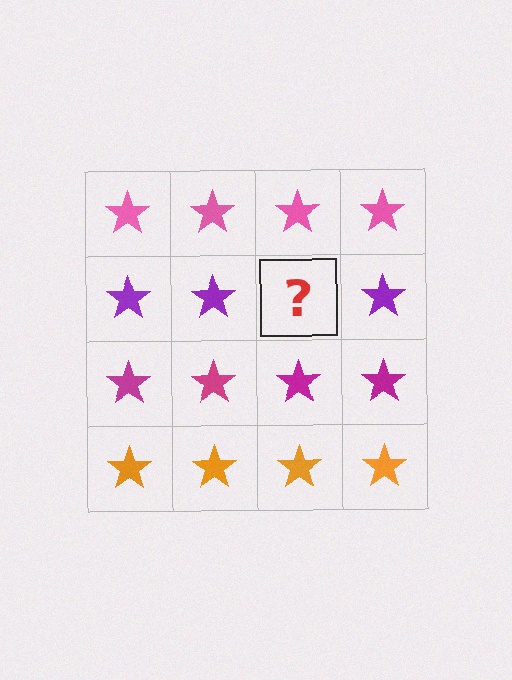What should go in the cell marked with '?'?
The missing cell should contain a purple star.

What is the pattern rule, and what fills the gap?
The rule is that each row has a consistent color. The gap should be filled with a purple star.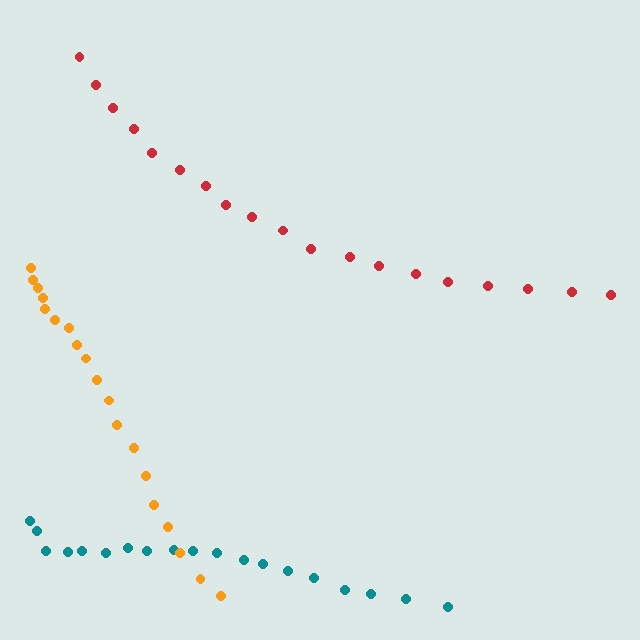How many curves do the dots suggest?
There are 3 distinct paths.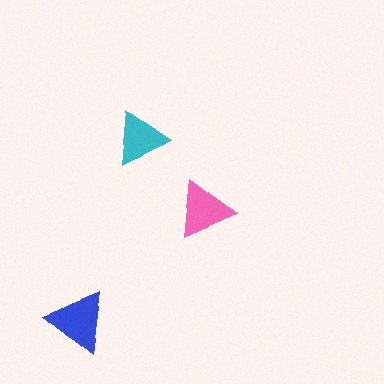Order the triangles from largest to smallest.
the blue one, the pink one, the cyan one.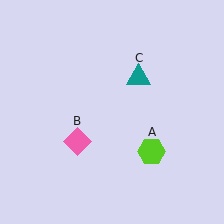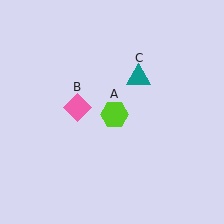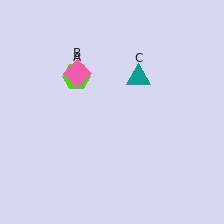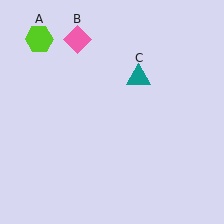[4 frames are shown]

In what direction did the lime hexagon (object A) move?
The lime hexagon (object A) moved up and to the left.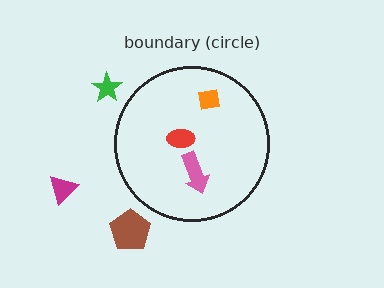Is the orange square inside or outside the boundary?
Inside.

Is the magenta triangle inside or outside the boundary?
Outside.